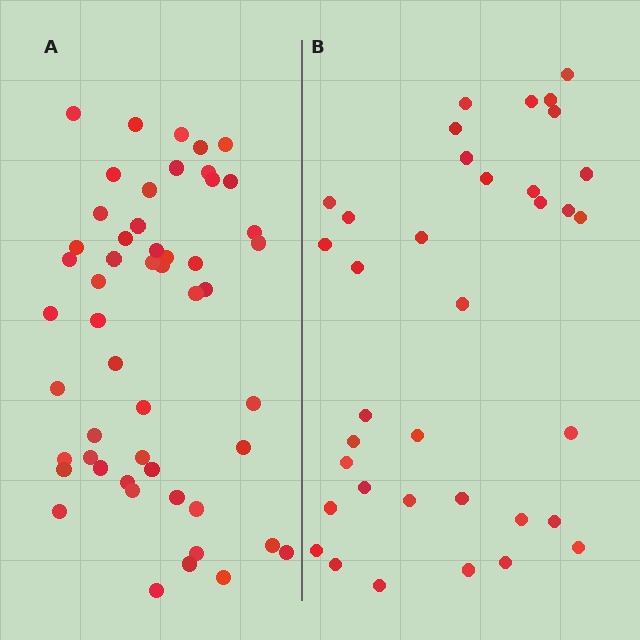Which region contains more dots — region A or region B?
Region A (the left region) has more dots.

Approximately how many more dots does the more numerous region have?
Region A has approximately 15 more dots than region B.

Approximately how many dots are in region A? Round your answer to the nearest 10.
About 50 dots. (The exact count is 52, which rounds to 50.)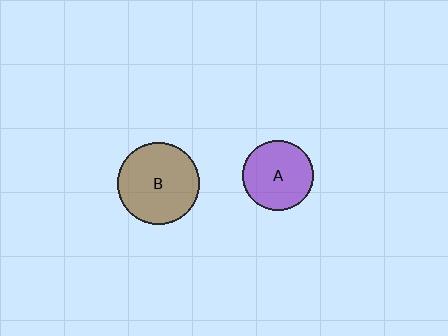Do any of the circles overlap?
No, none of the circles overlap.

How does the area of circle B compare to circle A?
Approximately 1.4 times.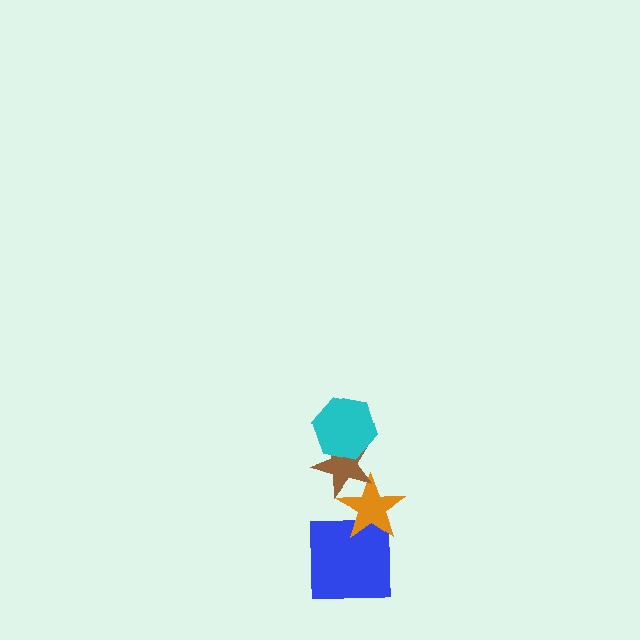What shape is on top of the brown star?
The cyan hexagon is on top of the brown star.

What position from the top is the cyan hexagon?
The cyan hexagon is 1st from the top.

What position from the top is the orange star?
The orange star is 3rd from the top.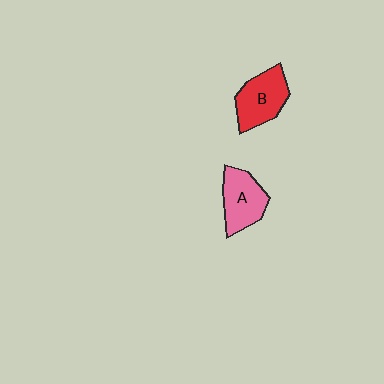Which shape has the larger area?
Shape B (red).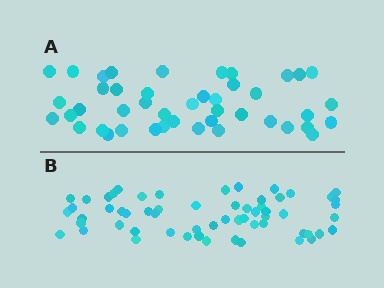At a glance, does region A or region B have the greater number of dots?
Region B (the bottom region) has more dots.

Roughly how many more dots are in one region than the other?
Region B has approximately 15 more dots than region A.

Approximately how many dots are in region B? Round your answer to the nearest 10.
About 60 dots.